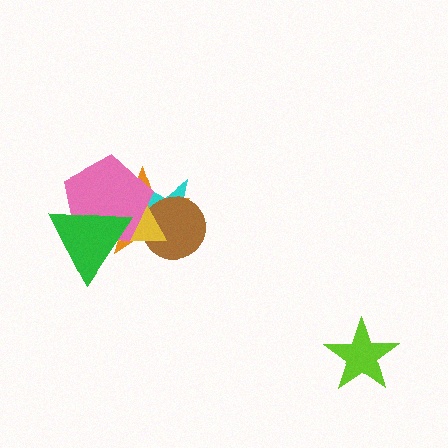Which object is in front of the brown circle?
The yellow triangle is in front of the brown circle.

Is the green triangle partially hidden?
No, no other shape covers it.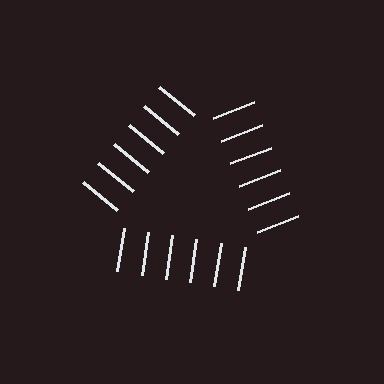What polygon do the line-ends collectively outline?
An illusory triangle — the line segments terminate on its edges but no continuous stroke is drawn.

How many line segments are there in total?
18 — 6 along each of the 3 edges.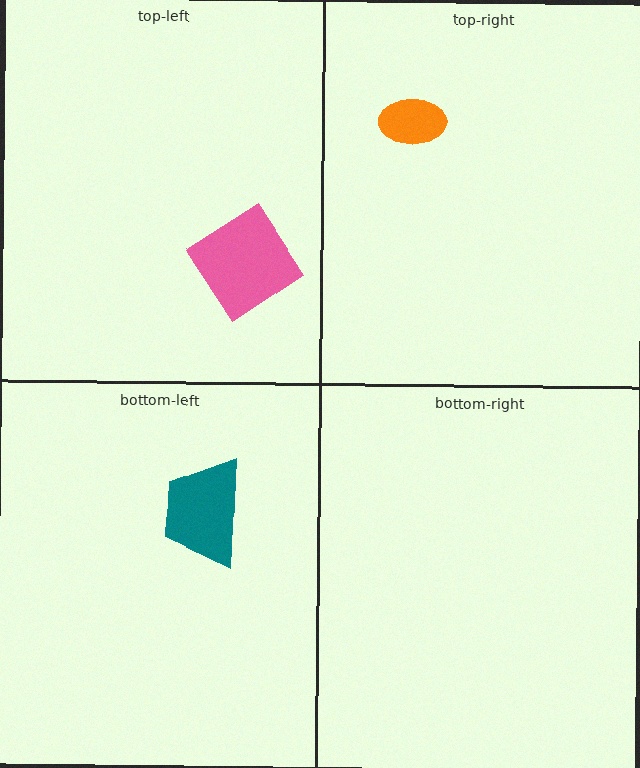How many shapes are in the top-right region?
1.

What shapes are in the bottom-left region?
The teal trapezoid.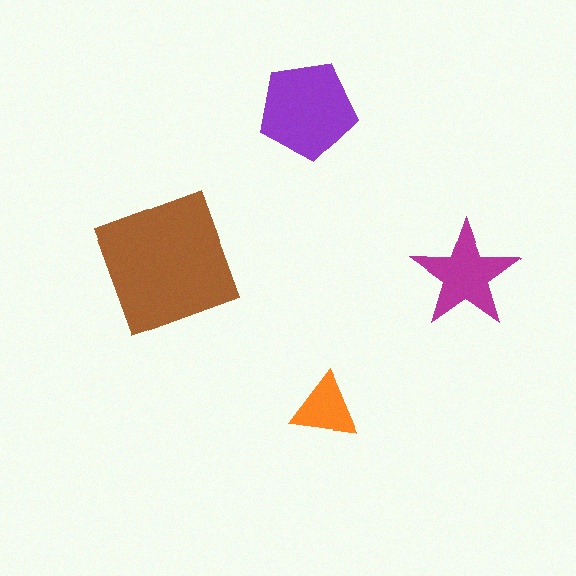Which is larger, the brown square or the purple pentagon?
The brown square.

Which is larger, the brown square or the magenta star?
The brown square.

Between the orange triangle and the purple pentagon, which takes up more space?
The purple pentagon.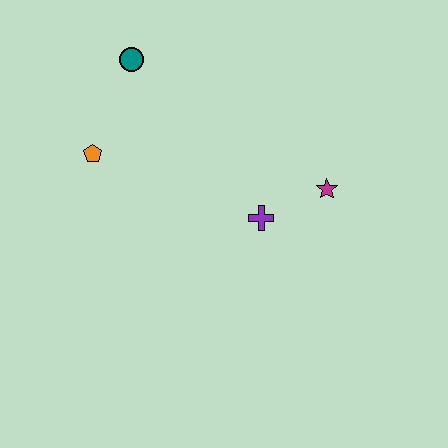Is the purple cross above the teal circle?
No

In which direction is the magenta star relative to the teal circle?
The magenta star is to the right of the teal circle.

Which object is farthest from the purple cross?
The teal circle is farthest from the purple cross.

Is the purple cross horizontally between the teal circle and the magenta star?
Yes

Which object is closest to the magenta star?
The purple cross is closest to the magenta star.